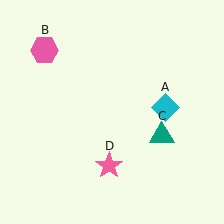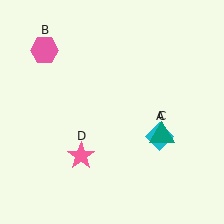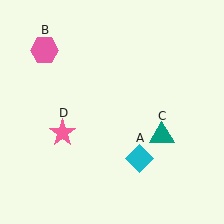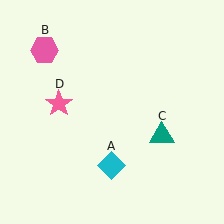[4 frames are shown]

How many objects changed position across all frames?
2 objects changed position: cyan diamond (object A), pink star (object D).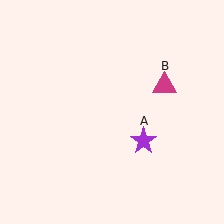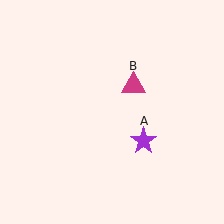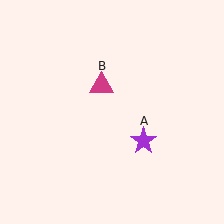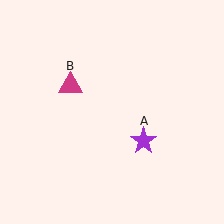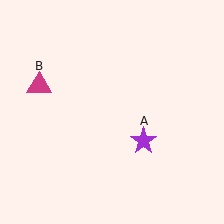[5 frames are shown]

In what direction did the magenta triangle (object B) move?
The magenta triangle (object B) moved left.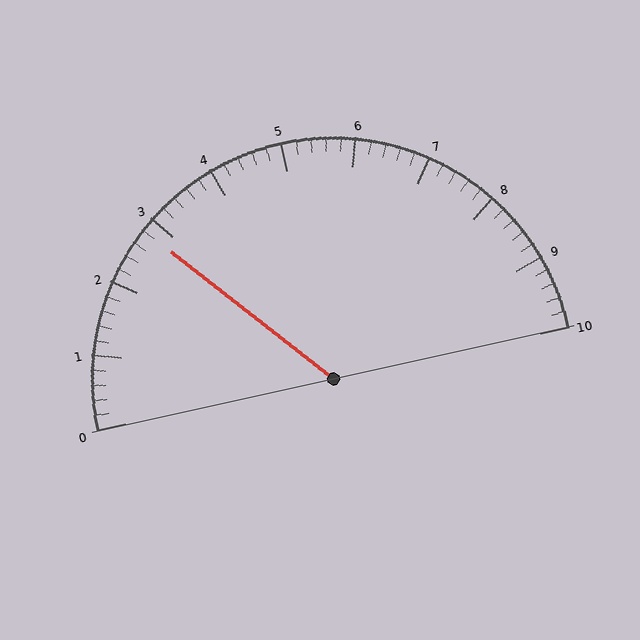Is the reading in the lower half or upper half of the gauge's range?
The reading is in the lower half of the range (0 to 10).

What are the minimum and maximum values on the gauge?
The gauge ranges from 0 to 10.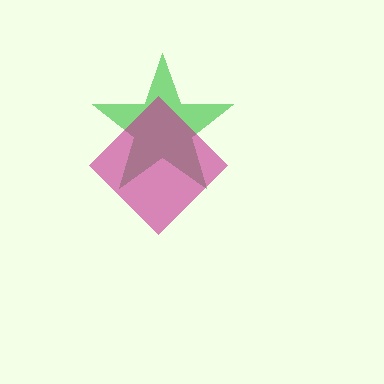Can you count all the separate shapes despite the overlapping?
Yes, there are 2 separate shapes.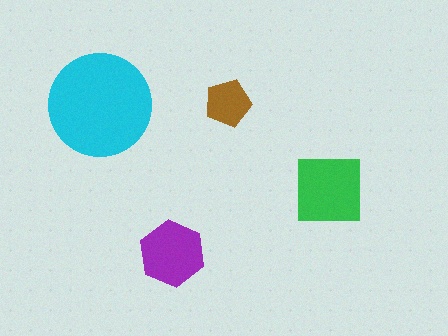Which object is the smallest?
The brown pentagon.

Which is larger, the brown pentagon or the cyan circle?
The cyan circle.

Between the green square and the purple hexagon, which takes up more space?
The green square.